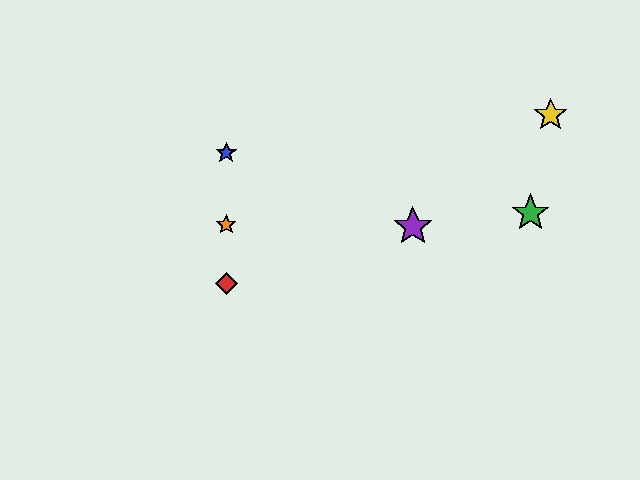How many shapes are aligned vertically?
3 shapes (the red diamond, the blue star, the orange star) are aligned vertically.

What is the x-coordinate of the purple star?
The purple star is at x≈413.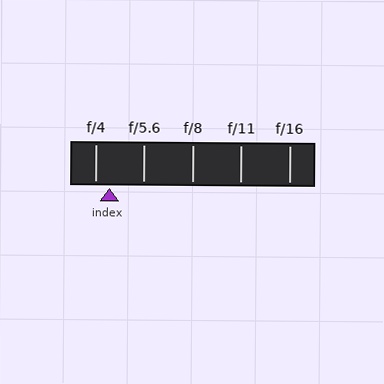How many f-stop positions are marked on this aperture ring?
There are 5 f-stop positions marked.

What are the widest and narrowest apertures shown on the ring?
The widest aperture shown is f/4 and the narrowest is f/16.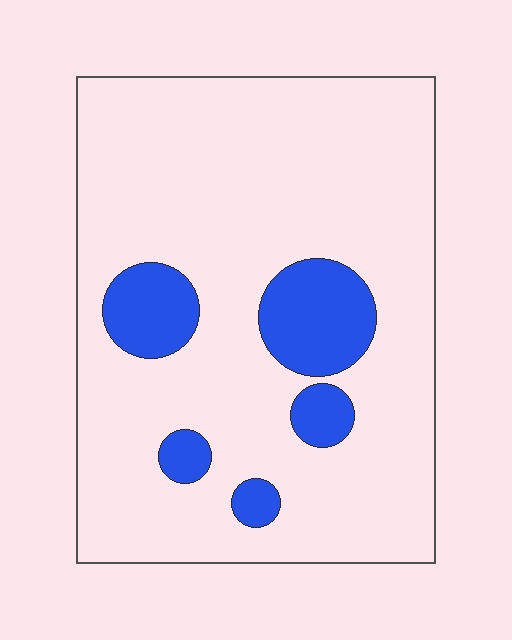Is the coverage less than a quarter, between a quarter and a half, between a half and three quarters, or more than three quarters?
Less than a quarter.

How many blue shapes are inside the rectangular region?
5.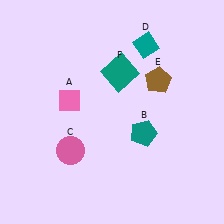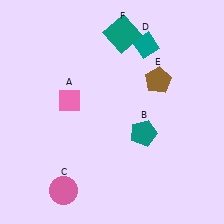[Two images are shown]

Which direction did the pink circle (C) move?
The pink circle (C) moved down.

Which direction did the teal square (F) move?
The teal square (F) moved up.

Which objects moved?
The objects that moved are: the pink circle (C), the teal square (F).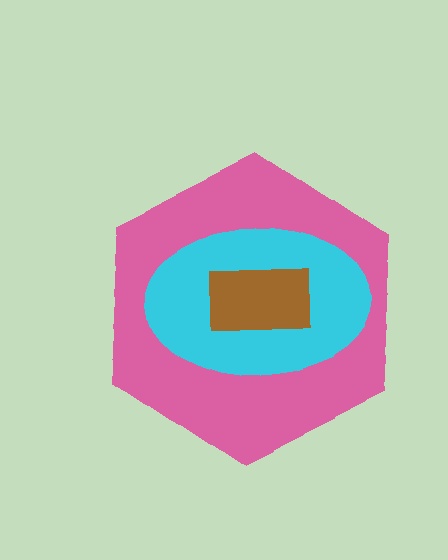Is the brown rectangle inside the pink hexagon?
Yes.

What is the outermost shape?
The pink hexagon.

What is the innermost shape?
The brown rectangle.